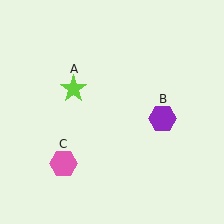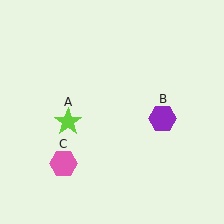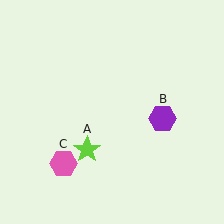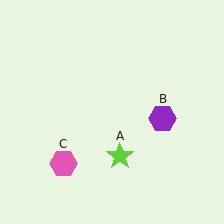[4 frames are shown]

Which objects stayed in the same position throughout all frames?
Purple hexagon (object B) and pink hexagon (object C) remained stationary.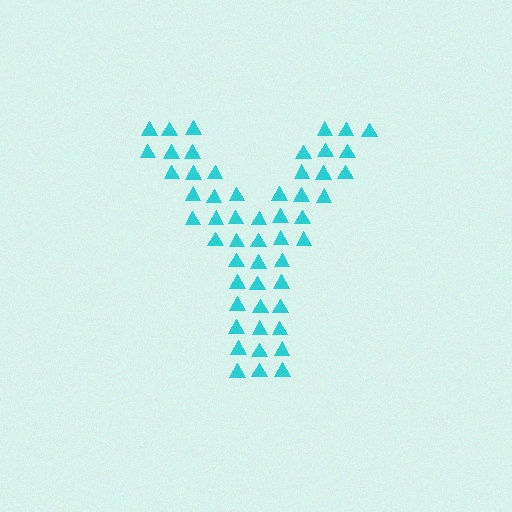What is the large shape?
The large shape is the letter Y.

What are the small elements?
The small elements are triangles.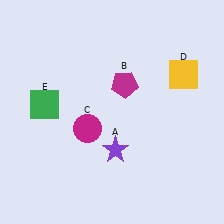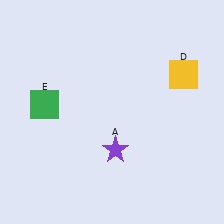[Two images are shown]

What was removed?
The magenta pentagon (B), the magenta circle (C) were removed in Image 2.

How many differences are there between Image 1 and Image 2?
There are 2 differences between the two images.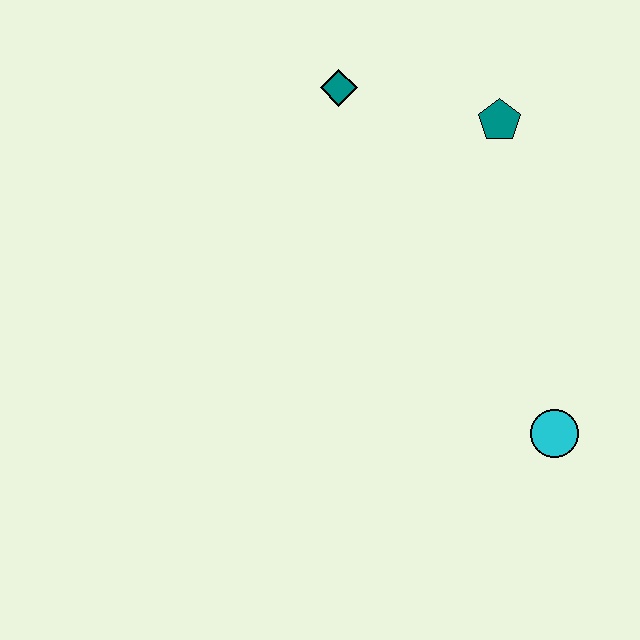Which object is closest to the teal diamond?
The teal pentagon is closest to the teal diamond.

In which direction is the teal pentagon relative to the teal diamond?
The teal pentagon is to the right of the teal diamond.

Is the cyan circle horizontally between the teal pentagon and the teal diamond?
No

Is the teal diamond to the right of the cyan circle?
No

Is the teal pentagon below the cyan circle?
No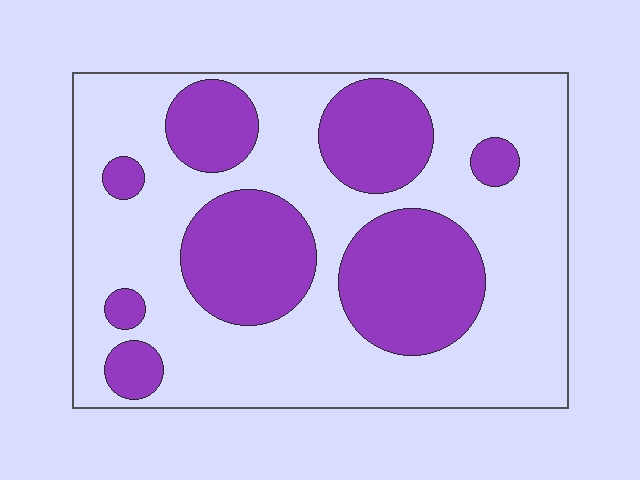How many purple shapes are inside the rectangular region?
8.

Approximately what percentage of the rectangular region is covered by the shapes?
Approximately 35%.